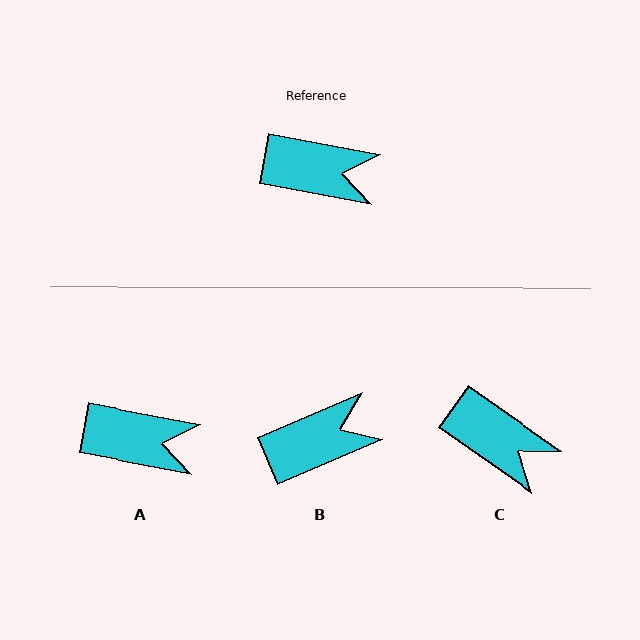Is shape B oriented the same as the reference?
No, it is off by about 34 degrees.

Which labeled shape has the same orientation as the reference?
A.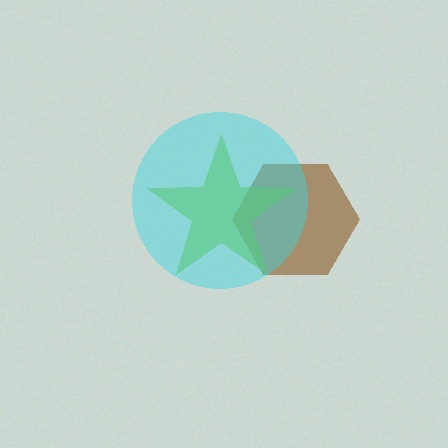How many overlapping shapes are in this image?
There are 3 overlapping shapes in the image.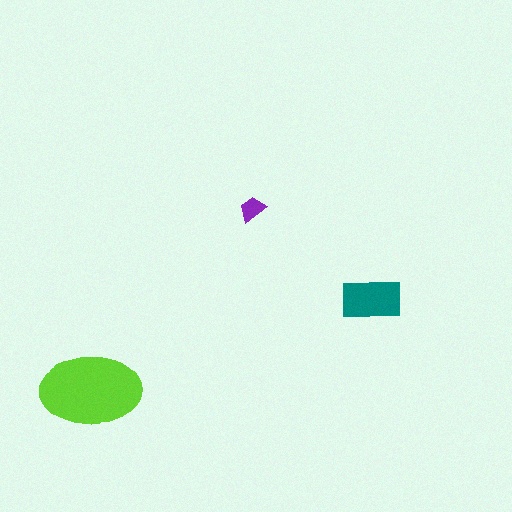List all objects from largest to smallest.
The lime ellipse, the teal rectangle, the purple trapezoid.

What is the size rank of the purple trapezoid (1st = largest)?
3rd.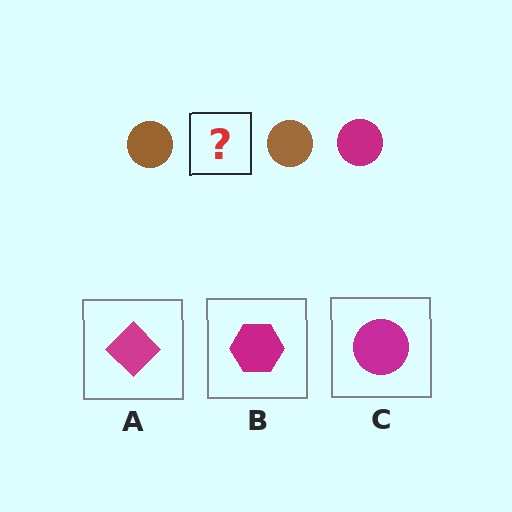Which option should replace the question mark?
Option C.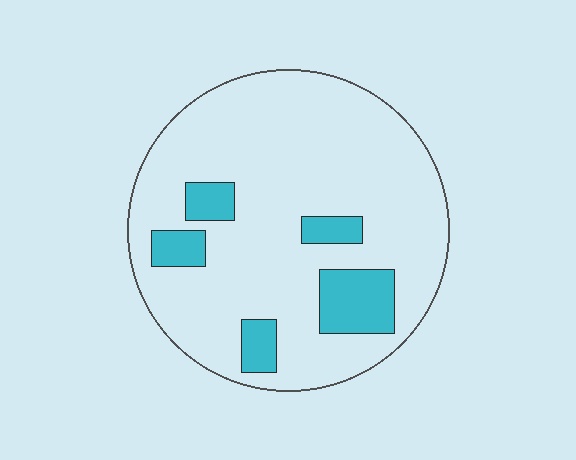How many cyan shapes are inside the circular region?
5.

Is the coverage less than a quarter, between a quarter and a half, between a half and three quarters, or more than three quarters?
Less than a quarter.